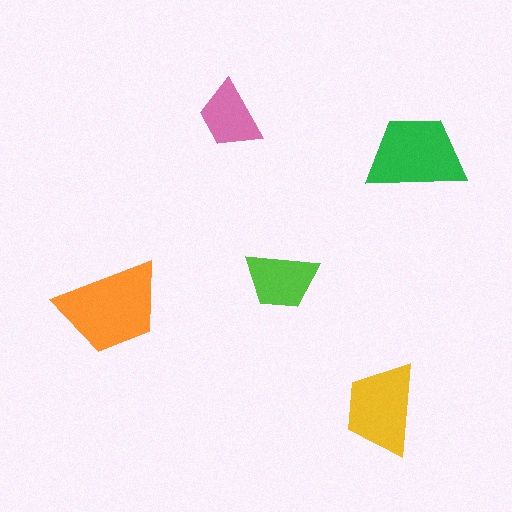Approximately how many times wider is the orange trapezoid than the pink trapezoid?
About 1.5 times wider.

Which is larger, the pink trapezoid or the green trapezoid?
The green one.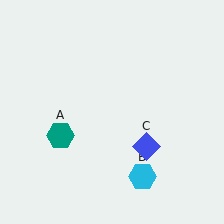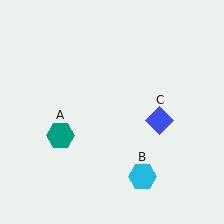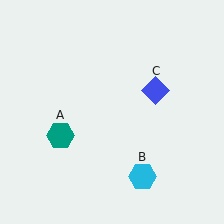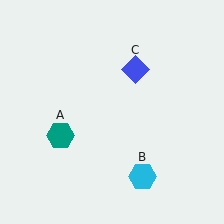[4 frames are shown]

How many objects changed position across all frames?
1 object changed position: blue diamond (object C).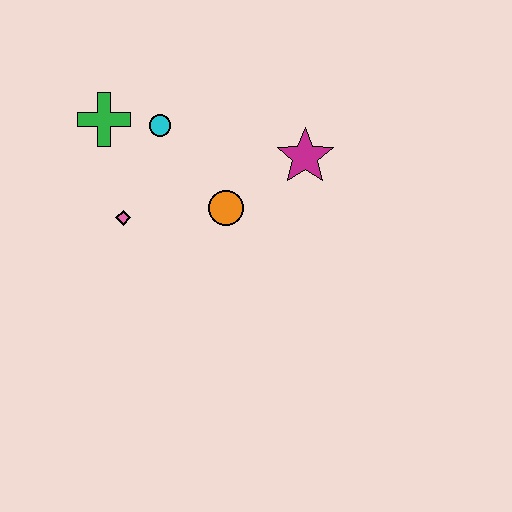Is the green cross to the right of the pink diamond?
No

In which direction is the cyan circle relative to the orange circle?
The cyan circle is above the orange circle.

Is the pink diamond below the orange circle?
Yes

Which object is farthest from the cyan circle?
The magenta star is farthest from the cyan circle.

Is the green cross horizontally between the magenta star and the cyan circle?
No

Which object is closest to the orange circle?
The magenta star is closest to the orange circle.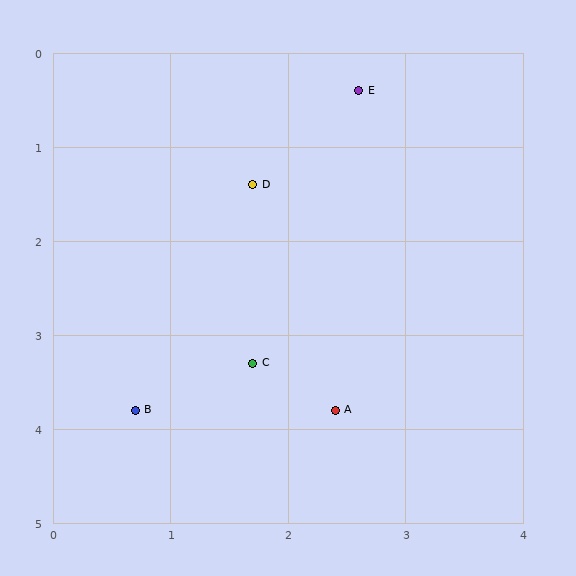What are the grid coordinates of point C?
Point C is at approximately (1.7, 3.3).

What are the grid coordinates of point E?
Point E is at approximately (2.6, 0.4).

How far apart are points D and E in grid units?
Points D and E are about 1.3 grid units apart.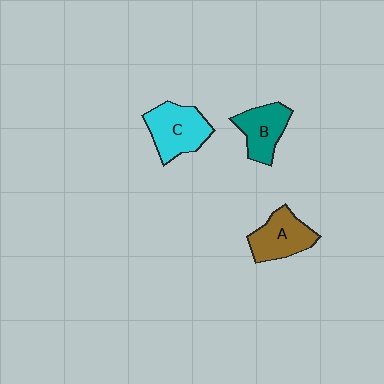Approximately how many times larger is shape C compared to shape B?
Approximately 1.2 times.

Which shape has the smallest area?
Shape B (teal).